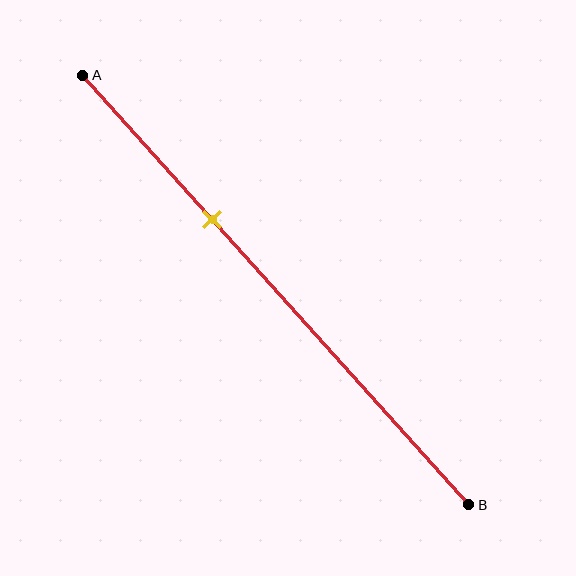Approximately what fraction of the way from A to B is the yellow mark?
The yellow mark is approximately 35% of the way from A to B.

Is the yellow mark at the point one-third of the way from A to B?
Yes, the mark is approximately at the one-third point.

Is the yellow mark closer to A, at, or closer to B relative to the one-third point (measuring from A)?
The yellow mark is approximately at the one-third point of segment AB.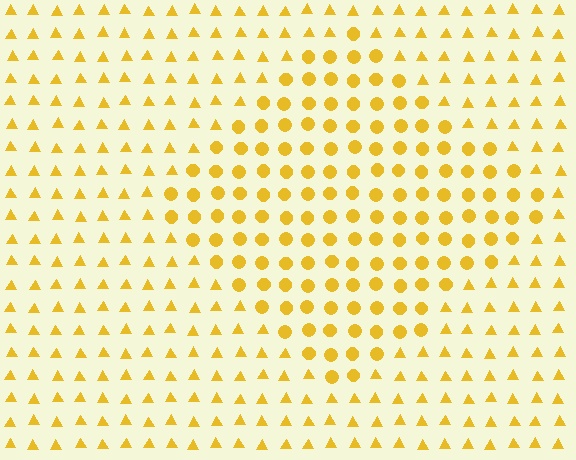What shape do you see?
I see a diamond.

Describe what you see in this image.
The image is filled with small yellow elements arranged in a uniform grid. A diamond-shaped region contains circles, while the surrounding area contains triangles. The boundary is defined purely by the change in element shape.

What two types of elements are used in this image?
The image uses circles inside the diamond region and triangles outside it.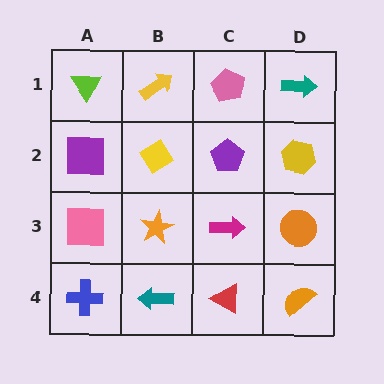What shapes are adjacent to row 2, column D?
A teal arrow (row 1, column D), an orange circle (row 3, column D), a purple pentagon (row 2, column C).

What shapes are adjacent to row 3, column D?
A yellow hexagon (row 2, column D), an orange semicircle (row 4, column D), a magenta arrow (row 3, column C).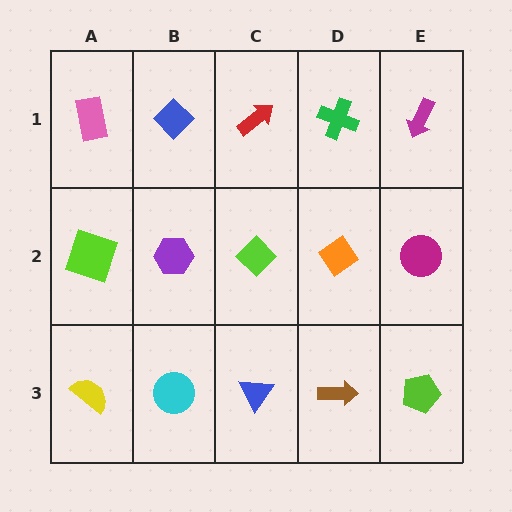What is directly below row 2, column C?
A blue triangle.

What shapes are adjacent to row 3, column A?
A lime square (row 2, column A), a cyan circle (row 3, column B).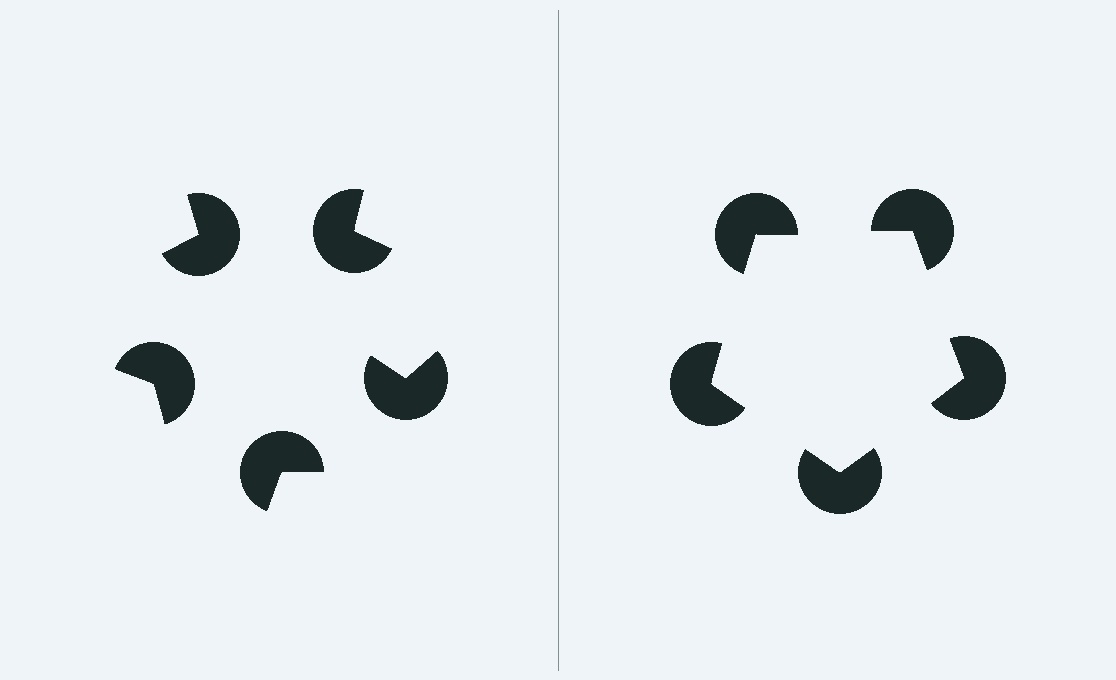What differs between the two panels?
The pac-man discs are positioned identically on both sides; only the wedge orientations differ. On the right they align to a pentagon; on the left they are misaligned.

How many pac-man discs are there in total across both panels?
10 — 5 on each side.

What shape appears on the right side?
An illusory pentagon.